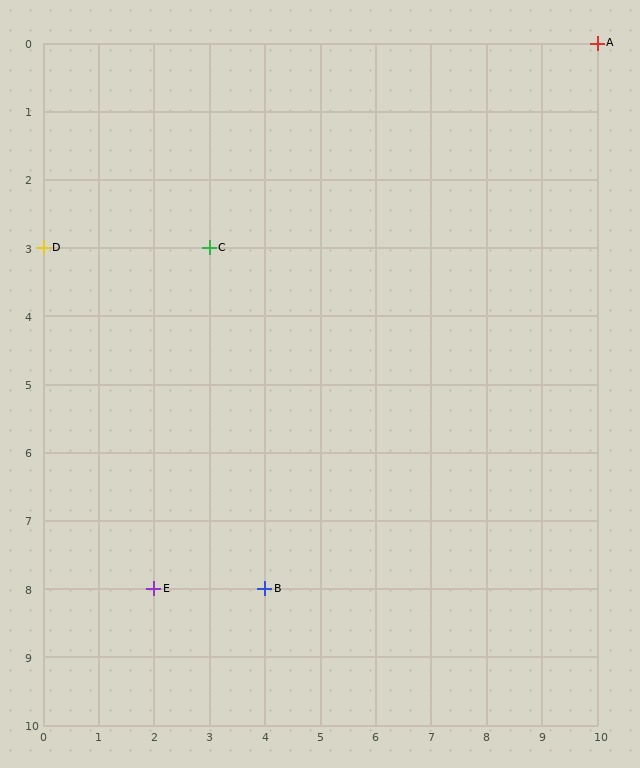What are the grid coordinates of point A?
Point A is at grid coordinates (10, 0).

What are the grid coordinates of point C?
Point C is at grid coordinates (3, 3).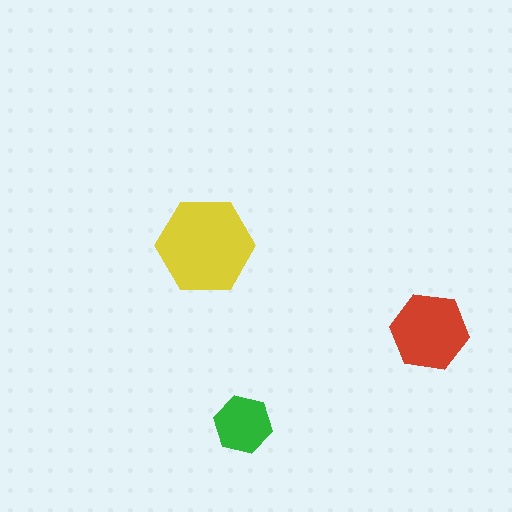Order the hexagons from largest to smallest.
the yellow one, the red one, the green one.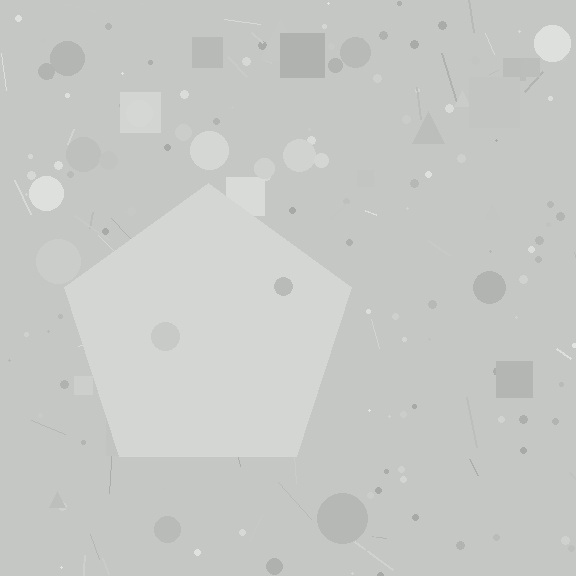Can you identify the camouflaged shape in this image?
The camouflaged shape is a pentagon.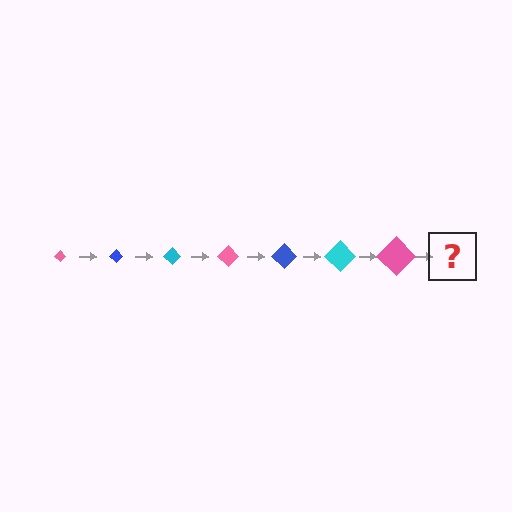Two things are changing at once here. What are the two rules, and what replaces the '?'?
The two rules are that the diamond grows larger each step and the color cycles through pink, blue, and cyan. The '?' should be a blue diamond, larger than the previous one.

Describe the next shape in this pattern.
It should be a blue diamond, larger than the previous one.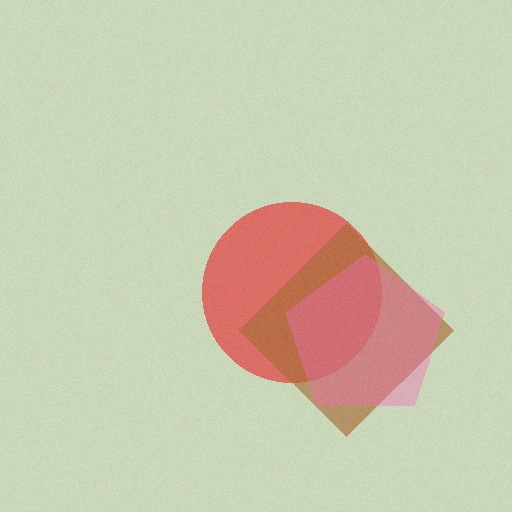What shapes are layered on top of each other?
The layered shapes are: a red circle, a brown diamond, a pink pentagon.